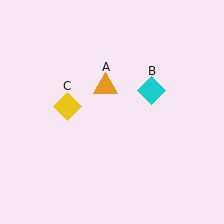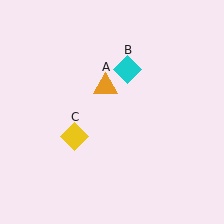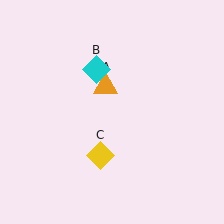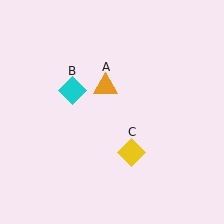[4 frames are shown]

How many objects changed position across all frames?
2 objects changed position: cyan diamond (object B), yellow diamond (object C).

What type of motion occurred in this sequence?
The cyan diamond (object B), yellow diamond (object C) rotated counterclockwise around the center of the scene.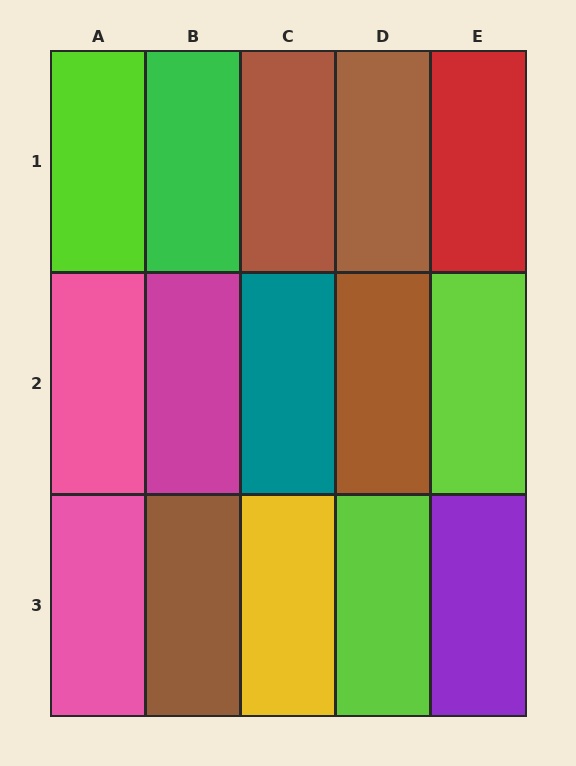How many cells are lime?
3 cells are lime.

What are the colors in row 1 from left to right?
Lime, green, brown, brown, red.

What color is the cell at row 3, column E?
Purple.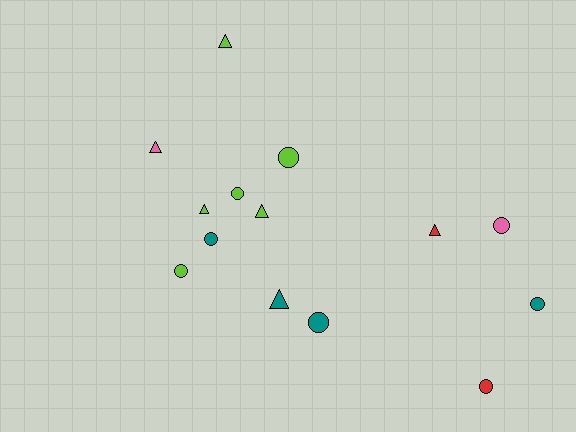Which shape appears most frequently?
Circle, with 8 objects.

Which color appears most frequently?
Lime, with 6 objects.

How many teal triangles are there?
There is 1 teal triangle.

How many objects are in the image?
There are 14 objects.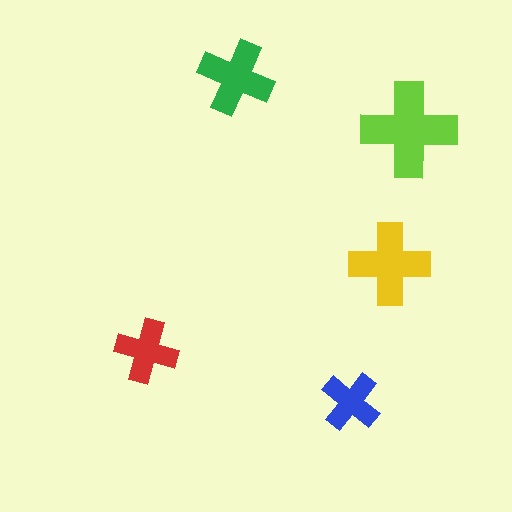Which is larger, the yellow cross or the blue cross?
The yellow one.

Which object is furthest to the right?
The lime cross is rightmost.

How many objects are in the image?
There are 5 objects in the image.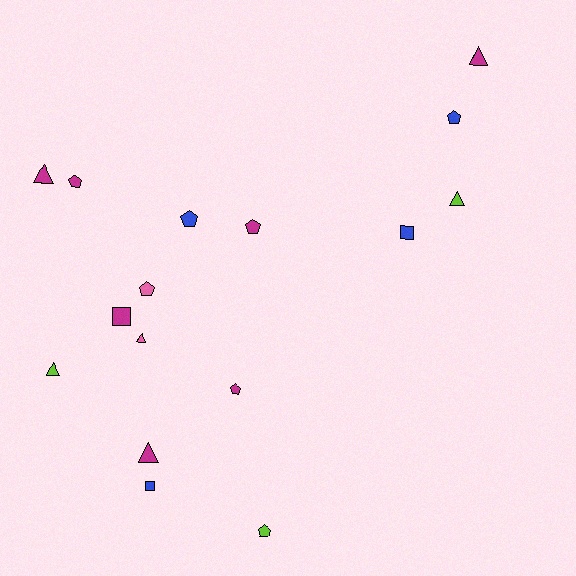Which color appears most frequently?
Magenta, with 7 objects.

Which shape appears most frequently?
Pentagon, with 7 objects.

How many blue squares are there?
There are 2 blue squares.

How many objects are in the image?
There are 16 objects.